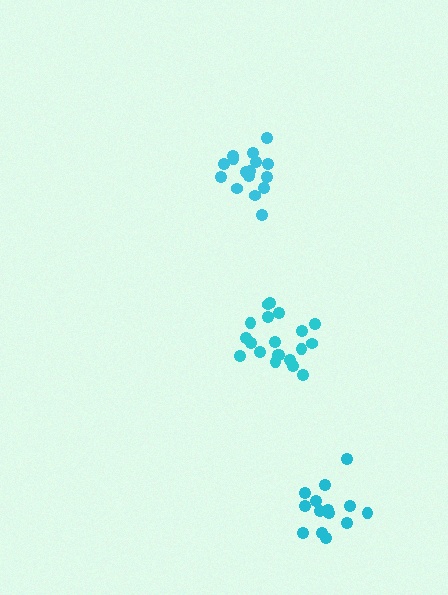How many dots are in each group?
Group 1: 14 dots, Group 2: 16 dots, Group 3: 20 dots (50 total).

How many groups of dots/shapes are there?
There are 3 groups.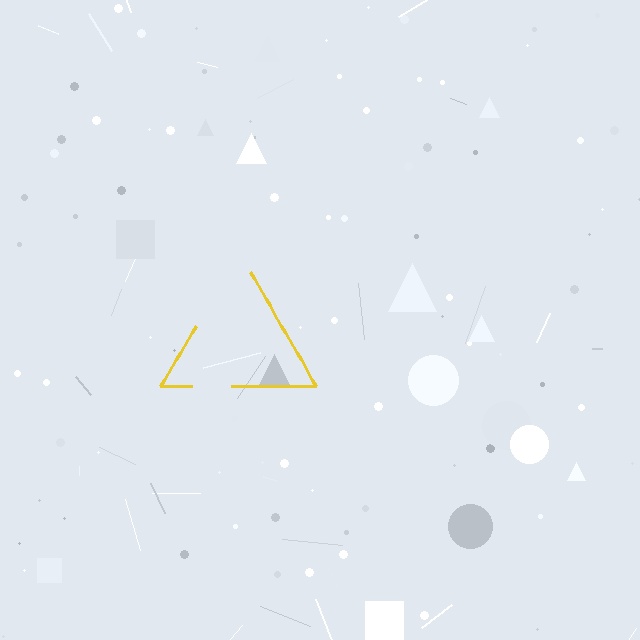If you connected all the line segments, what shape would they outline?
They would outline a triangle.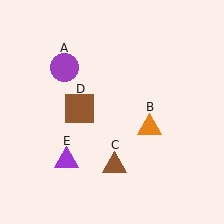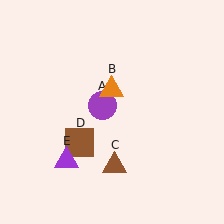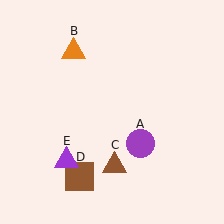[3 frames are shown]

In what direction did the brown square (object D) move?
The brown square (object D) moved down.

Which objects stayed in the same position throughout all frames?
Brown triangle (object C) and purple triangle (object E) remained stationary.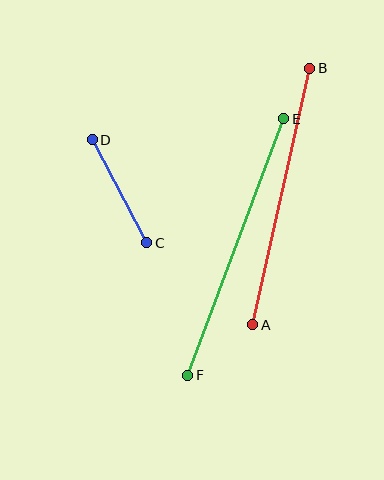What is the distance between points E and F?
The distance is approximately 274 pixels.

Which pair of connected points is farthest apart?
Points E and F are farthest apart.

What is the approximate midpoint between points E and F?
The midpoint is at approximately (236, 247) pixels.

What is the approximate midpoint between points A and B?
The midpoint is at approximately (281, 196) pixels.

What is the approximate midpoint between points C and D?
The midpoint is at approximately (120, 191) pixels.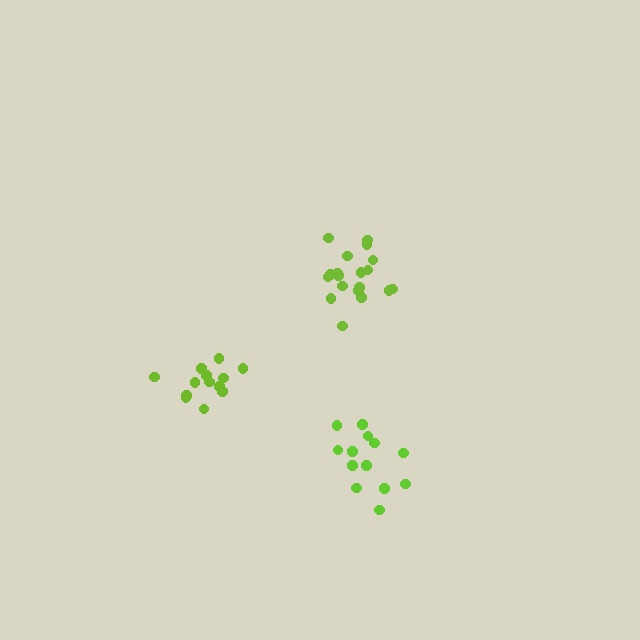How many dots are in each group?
Group 1: 13 dots, Group 2: 19 dots, Group 3: 13 dots (45 total).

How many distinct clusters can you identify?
There are 3 distinct clusters.